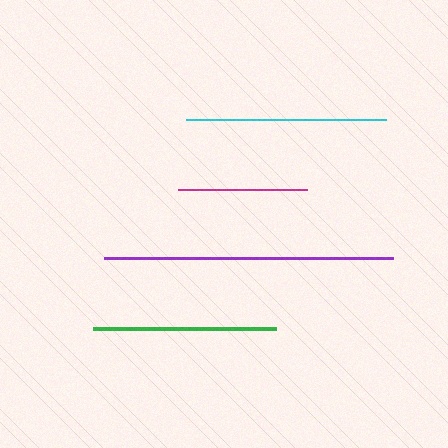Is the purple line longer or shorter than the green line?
The purple line is longer than the green line.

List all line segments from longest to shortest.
From longest to shortest: purple, cyan, green, magenta.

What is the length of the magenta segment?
The magenta segment is approximately 128 pixels long.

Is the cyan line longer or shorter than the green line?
The cyan line is longer than the green line.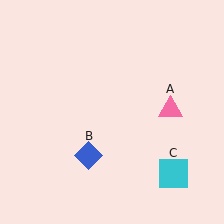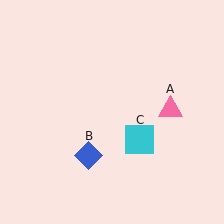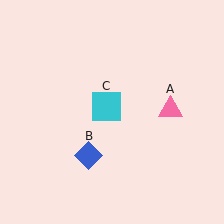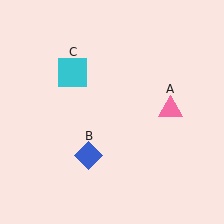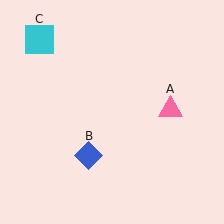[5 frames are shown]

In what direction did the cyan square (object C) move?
The cyan square (object C) moved up and to the left.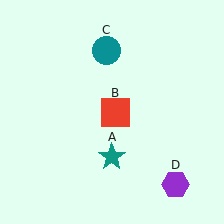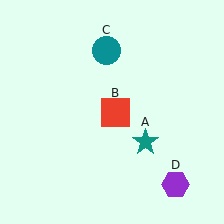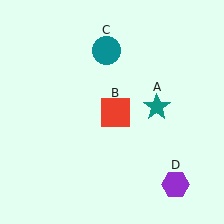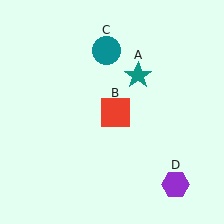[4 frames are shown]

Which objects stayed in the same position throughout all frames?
Red square (object B) and teal circle (object C) and purple hexagon (object D) remained stationary.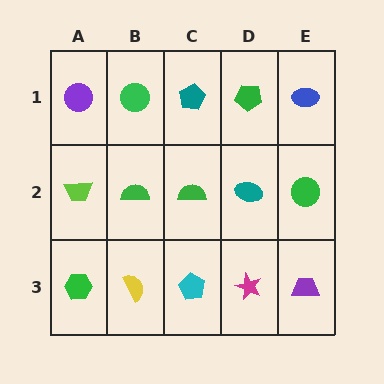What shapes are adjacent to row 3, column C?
A green semicircle (row 2, column C), a yellow semicircle (row 3, column B), a magenta star (row 3, column D).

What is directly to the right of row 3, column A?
A yellow semicircle.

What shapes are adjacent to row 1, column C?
A green semicircle (row 2, column C), a green circle (row 1, column B), a green pentagon (row 1, column D).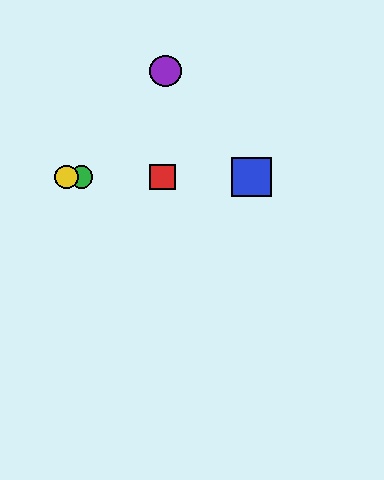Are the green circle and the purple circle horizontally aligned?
No, the green circle is at y≈177 and the purple circle is at y≈71.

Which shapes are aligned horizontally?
The red square, the blue square, the green circle, the yellow circle are aligned horizontally.